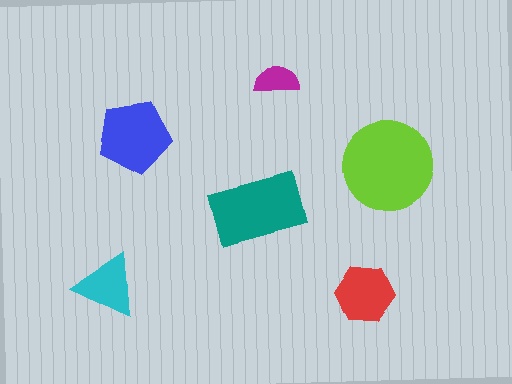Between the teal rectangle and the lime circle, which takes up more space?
The lime circle.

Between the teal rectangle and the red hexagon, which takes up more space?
The teal rectangle.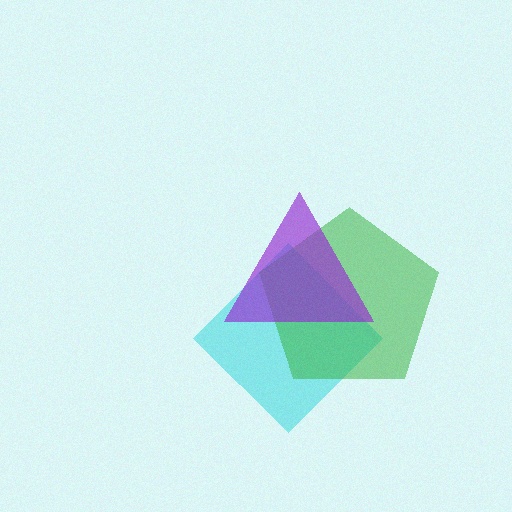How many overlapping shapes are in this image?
There are 3 overlapping shapes in the image.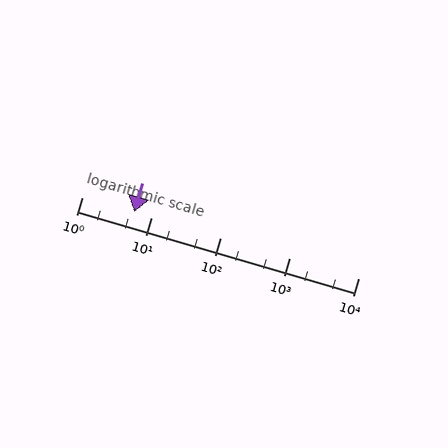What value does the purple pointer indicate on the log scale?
The pointer indicates approximately 5.7.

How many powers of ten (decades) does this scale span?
The scale spans 4 decades, from 1 to 10000.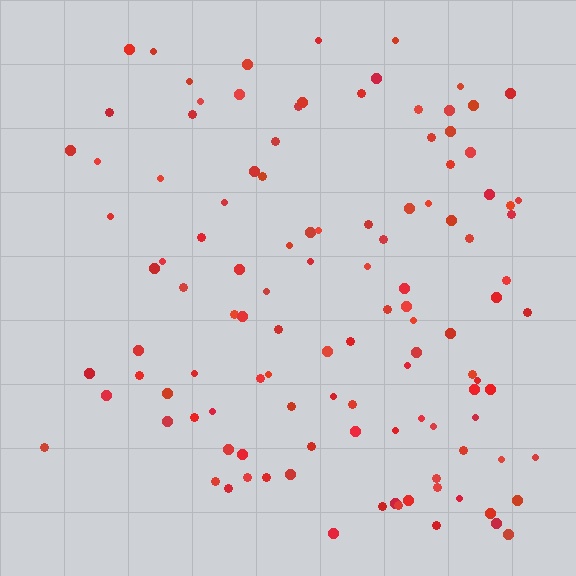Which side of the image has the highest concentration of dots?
The right.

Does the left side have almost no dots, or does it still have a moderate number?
Still a moderate number, just noticeably fewer than the right.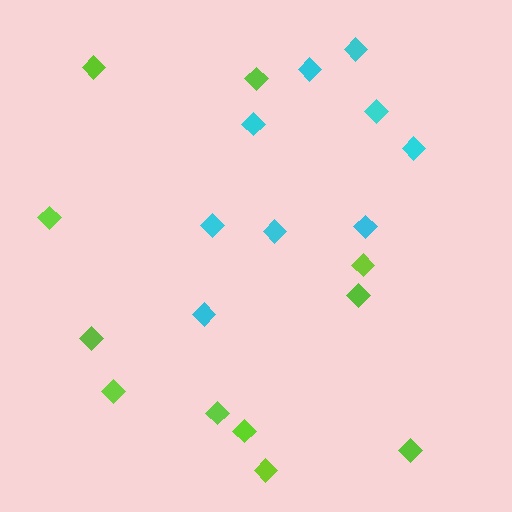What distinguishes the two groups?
There are 2 groups: one group of cyan diamonds (9) and one group of lime diamonds (11).